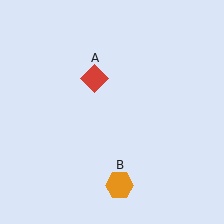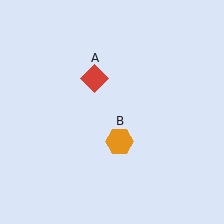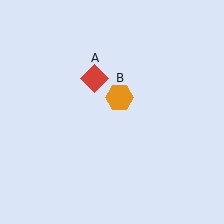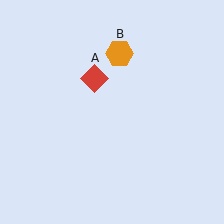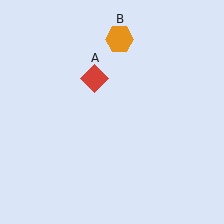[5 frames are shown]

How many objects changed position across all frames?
1 object changed position: orange hexagon (object B).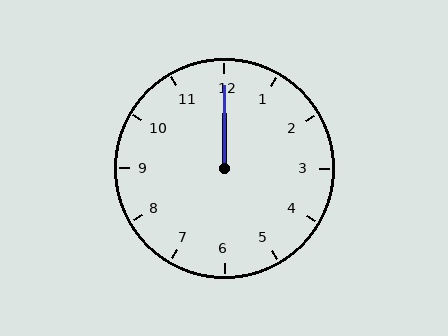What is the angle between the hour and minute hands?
Approximately 0 degrees.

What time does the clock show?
12:00.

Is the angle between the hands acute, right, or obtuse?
It is acute.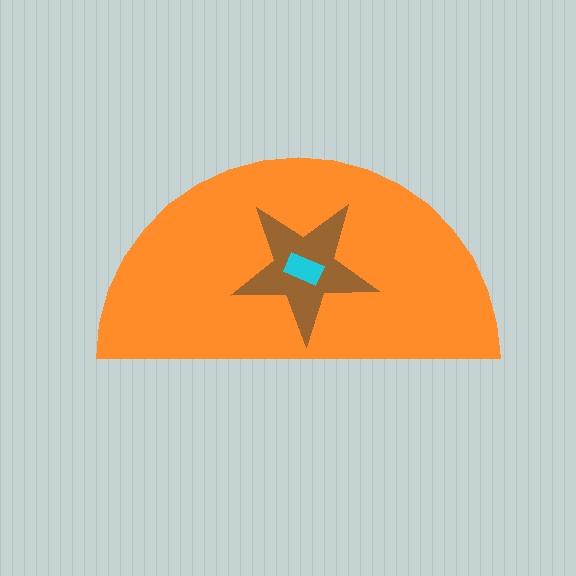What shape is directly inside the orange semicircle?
The brown star.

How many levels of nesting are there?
3.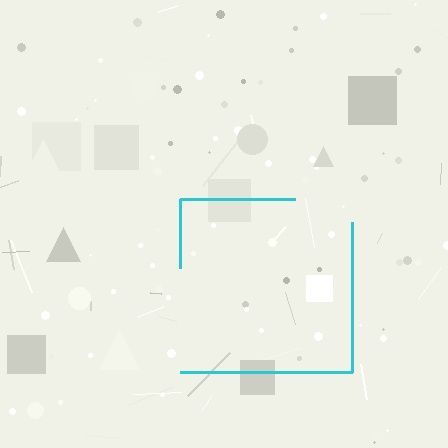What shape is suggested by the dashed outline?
The dashed outline suggests a square.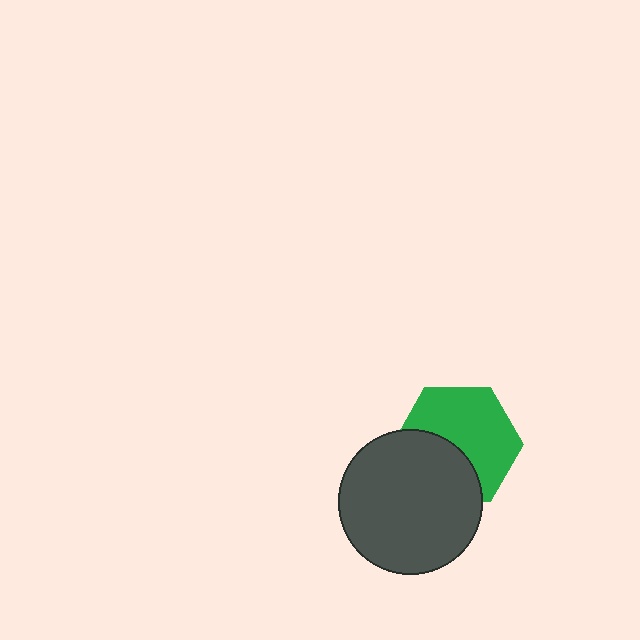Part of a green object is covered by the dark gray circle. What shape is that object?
It is a hexagon.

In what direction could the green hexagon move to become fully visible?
The green hexagon could move up. That would shift it out from behind the dark gray circle entirely.